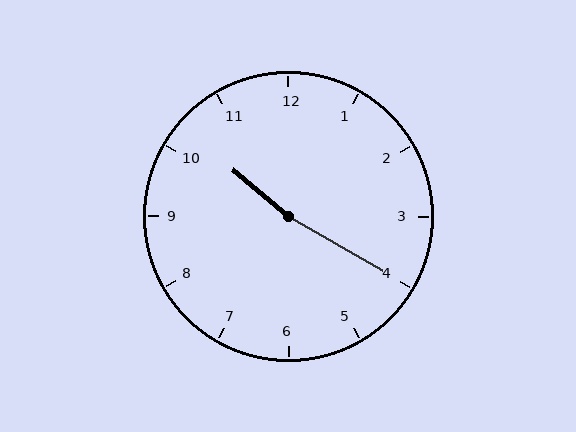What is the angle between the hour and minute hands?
Approximately 170 degrees.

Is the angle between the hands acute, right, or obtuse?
It is obtuse.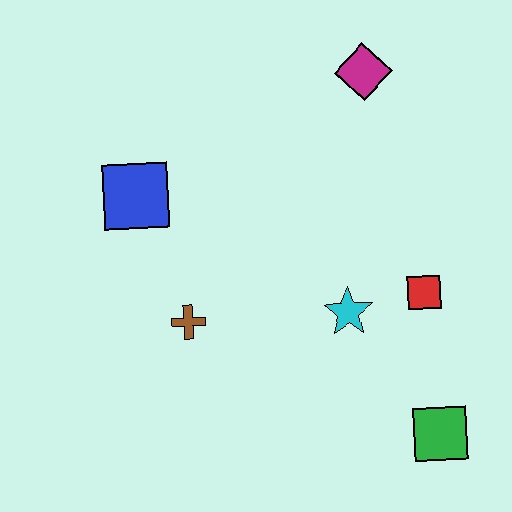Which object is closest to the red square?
The cyan star is closest to the red square.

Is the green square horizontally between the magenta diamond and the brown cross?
No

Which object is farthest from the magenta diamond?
The green square is farthest from the magenta diamond.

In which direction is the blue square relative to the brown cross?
The blue square is above the brown cross.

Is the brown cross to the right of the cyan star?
No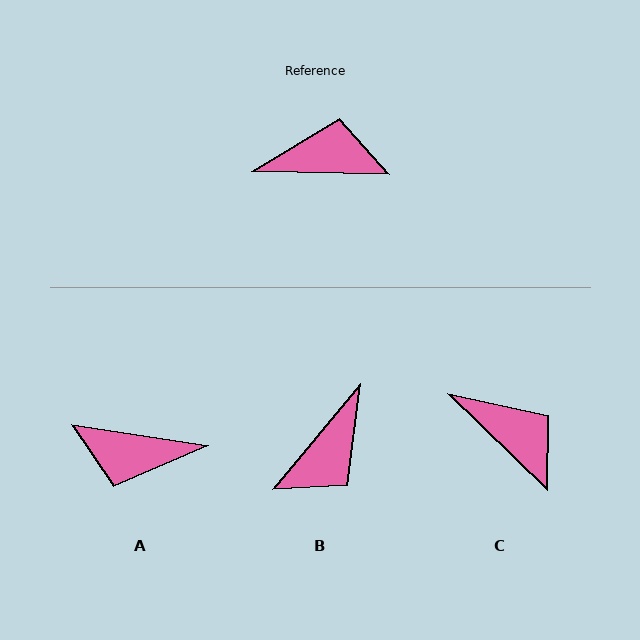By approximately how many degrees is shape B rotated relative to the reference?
Approximately 128 degrees clockwise.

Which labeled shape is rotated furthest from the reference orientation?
A, about 172 degrees away.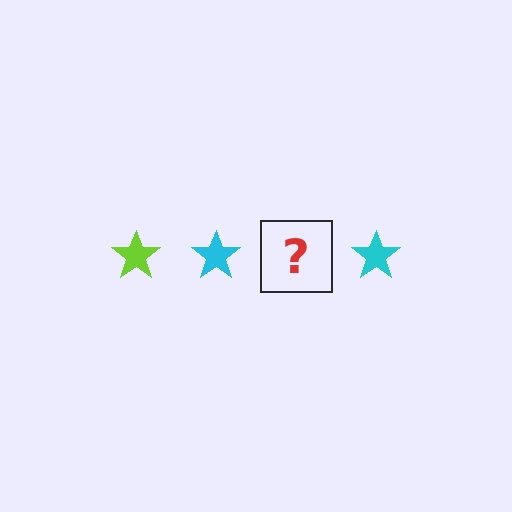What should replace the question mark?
The question mark should be replaced with a lime star.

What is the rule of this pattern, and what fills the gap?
The rule is that the pattern cycles through lime, cyan stars. The gap should be filled with a lime star.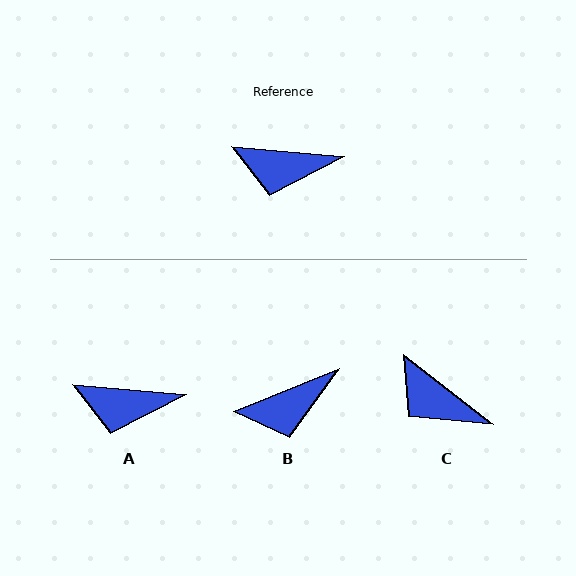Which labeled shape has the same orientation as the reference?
A.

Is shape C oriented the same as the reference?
No, it is off by about 33 degrees.